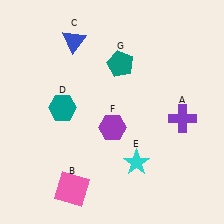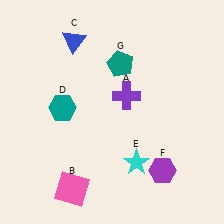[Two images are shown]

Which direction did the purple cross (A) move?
The purple cross (A) moved left.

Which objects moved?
The objects that moved are: the purple cross (A), the purple hexagon (F).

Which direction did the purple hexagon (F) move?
The purple hexagon (F) moved right.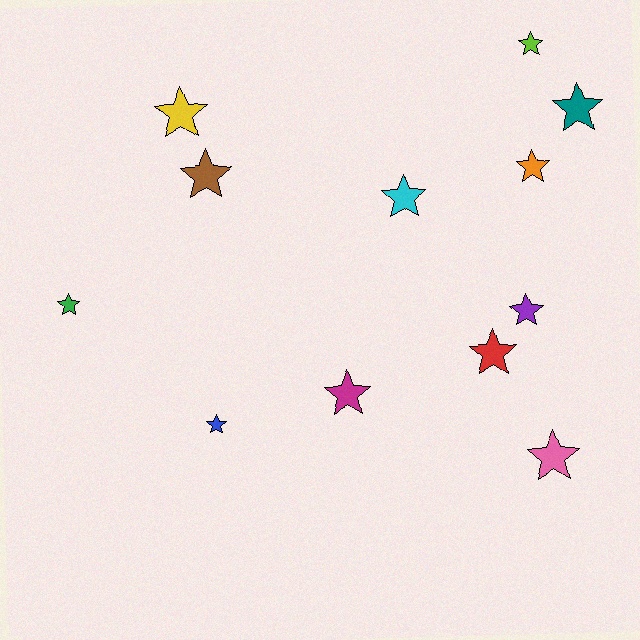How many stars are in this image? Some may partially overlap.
There are 12 stars.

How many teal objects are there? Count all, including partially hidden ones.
There is 1 teal object.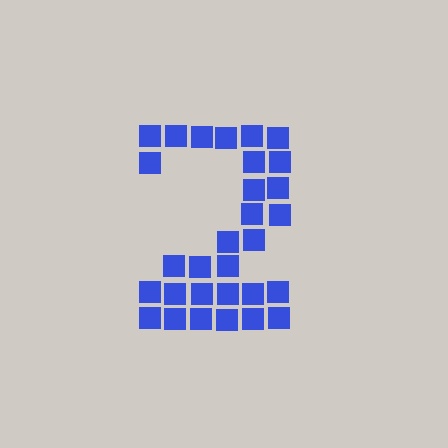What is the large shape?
The large shape is the digit 2.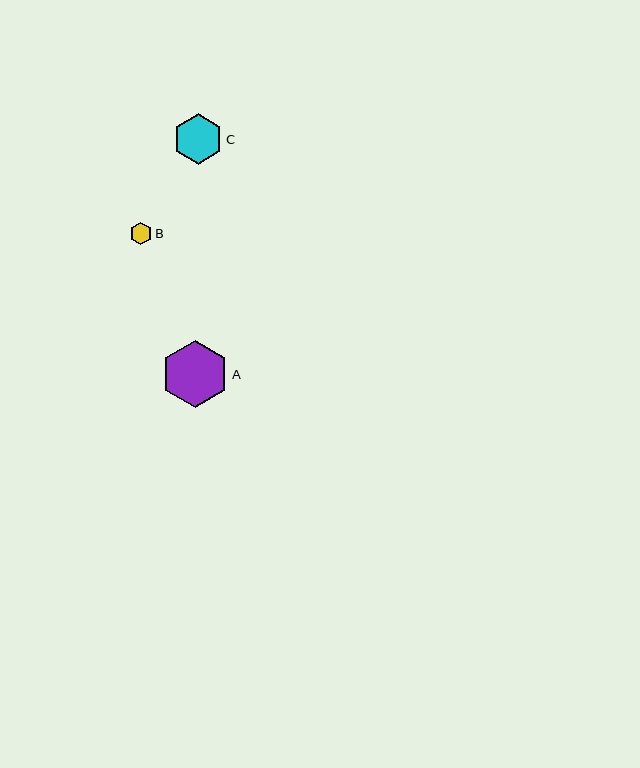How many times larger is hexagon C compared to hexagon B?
Hexagon C is approximately 2.3 times the size of hexagon B.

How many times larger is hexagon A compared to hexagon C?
Hexagon A is approximately 1.3 times the size of hexagon C.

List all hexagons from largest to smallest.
From largest to smallest: A, C, B.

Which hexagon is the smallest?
Hexagon B is the smallest with a size of approximately 22 pixels.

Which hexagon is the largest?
Hexagon A is the largest with a size of approximately 67 pixels.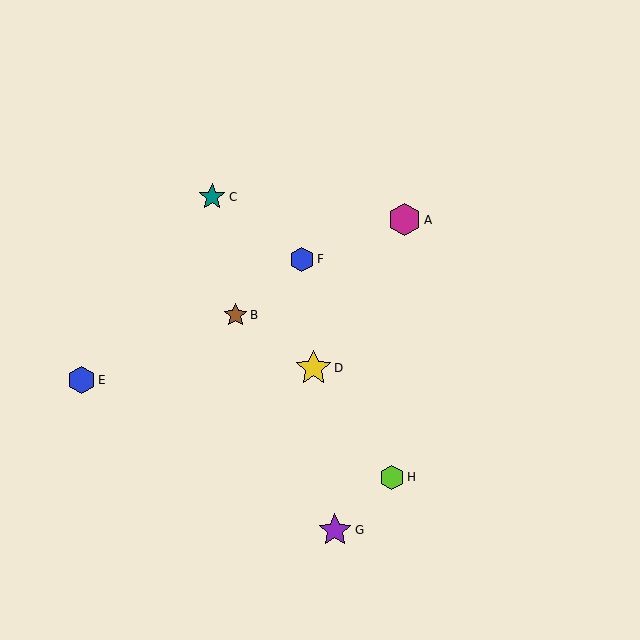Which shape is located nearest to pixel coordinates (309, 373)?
The yellow star (labeled D) at (313, 368) is nearest to that location.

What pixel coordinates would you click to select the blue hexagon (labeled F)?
Click at (302, 259) to select the blue hexagon F.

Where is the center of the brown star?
The center of the brown star is at (236, 315).